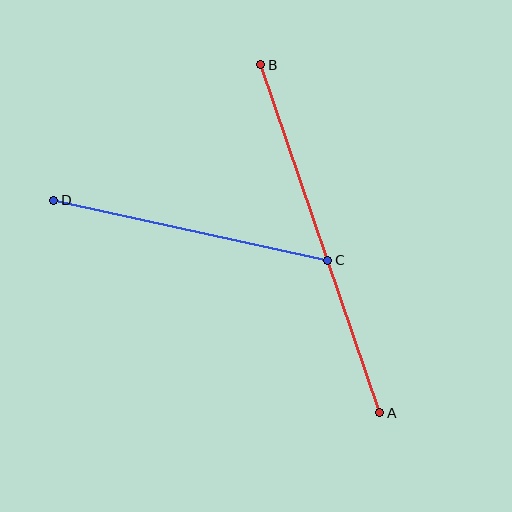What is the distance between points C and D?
The distance is approximately 280 pixels.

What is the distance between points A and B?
The distance is approximately 368 pixels.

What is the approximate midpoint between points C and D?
The midpoint is at approximately (191, 230) pixels.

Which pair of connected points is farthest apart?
Points A and B are farthest apart.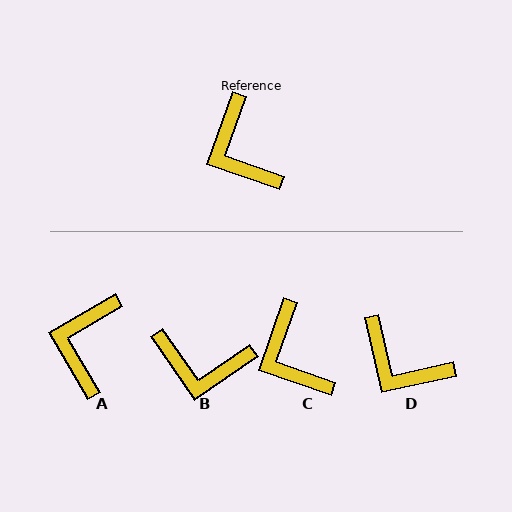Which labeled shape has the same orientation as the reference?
C.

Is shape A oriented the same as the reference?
No, it is off by about 40 degrees.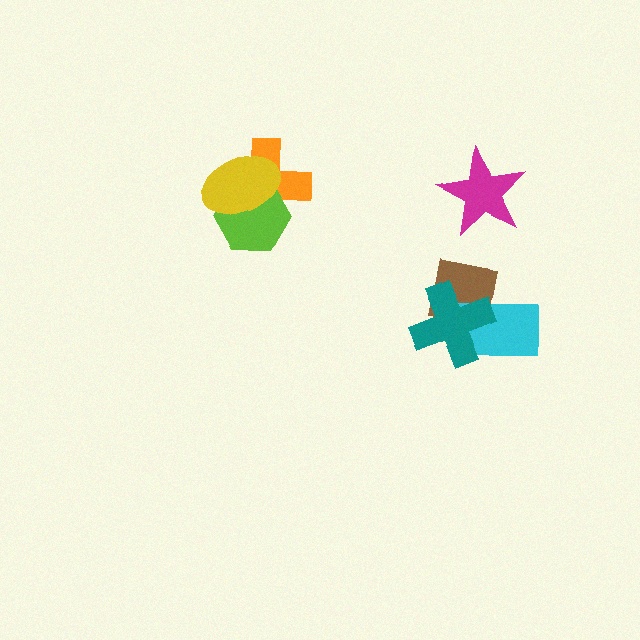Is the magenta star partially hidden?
No, no other shape covers it.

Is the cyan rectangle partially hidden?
Yes, it is partially covered by another shape.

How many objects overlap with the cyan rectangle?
2 objects overlap with the cyan rectangle.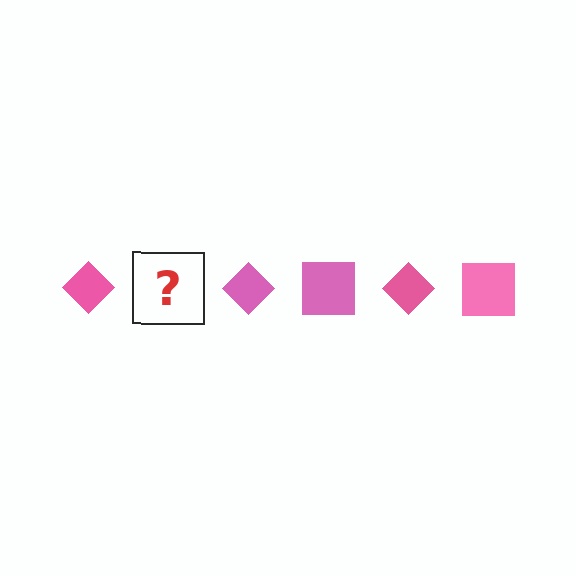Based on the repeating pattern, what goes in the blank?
The blank should be a pink square.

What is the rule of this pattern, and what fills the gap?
The rule is that the pattern cycles through diamond, square shapes in pink. The gap should be filled with a pink square.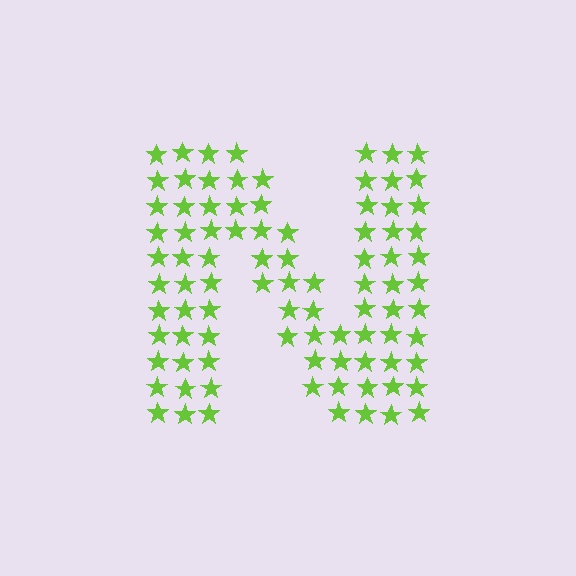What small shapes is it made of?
It is made of small stars.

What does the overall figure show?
The overall figure shows the letter N.